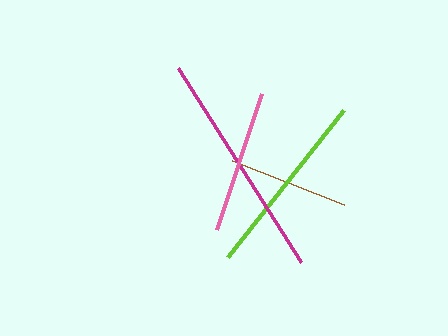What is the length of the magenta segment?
The magenta segment is approximately 230 pixels long.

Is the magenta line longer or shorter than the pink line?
The magenta line is longer than the pink line.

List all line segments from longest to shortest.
From longest to shortest: magenta, lime, pink, brown.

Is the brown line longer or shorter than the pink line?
The pink line is longer than the brown line.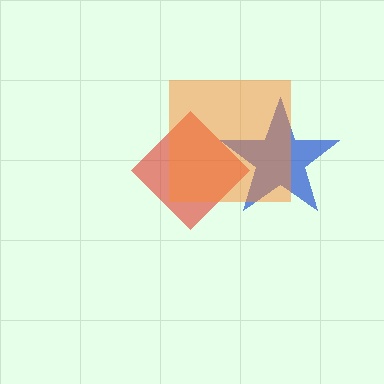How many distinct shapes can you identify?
There are 3 distinct shapes: a blue star, a red diamond, an orange square.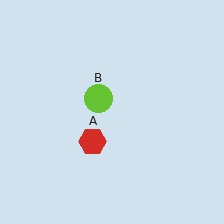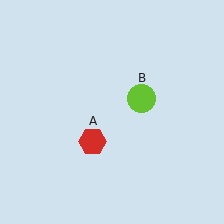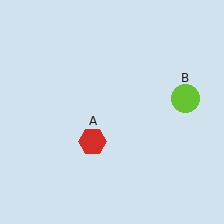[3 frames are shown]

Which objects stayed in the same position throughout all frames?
Red hexagon (object A) remained stationary.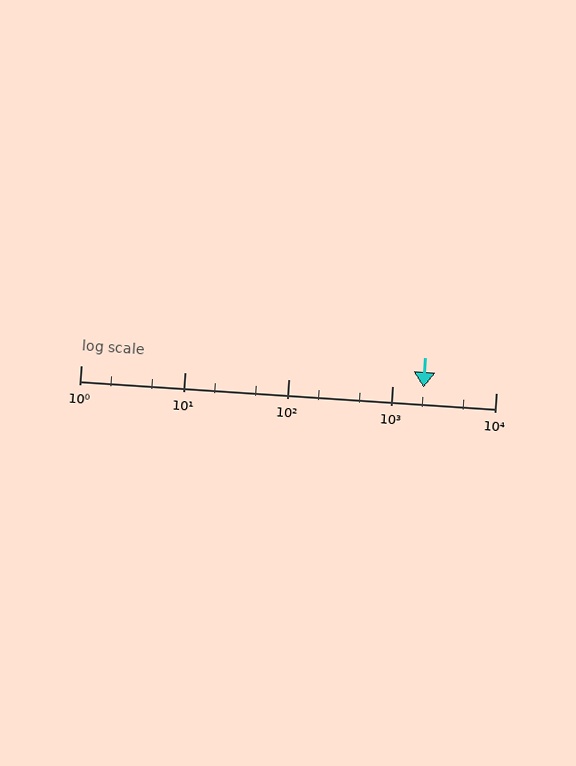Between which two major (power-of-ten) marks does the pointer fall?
The pointer is between 1000 and 10000.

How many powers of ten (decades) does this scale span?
The scale spans 4 decades, from 1 to 10000.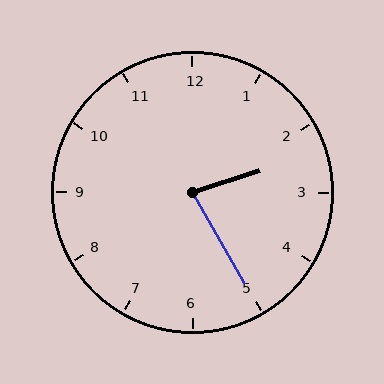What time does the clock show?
2:25.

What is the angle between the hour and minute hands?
Approximately 78 degrees.